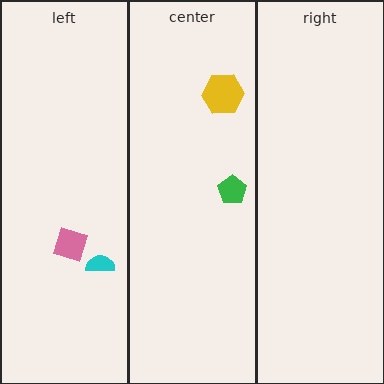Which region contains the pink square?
The left region.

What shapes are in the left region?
The pink square, the cyan semicircle.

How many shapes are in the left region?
2.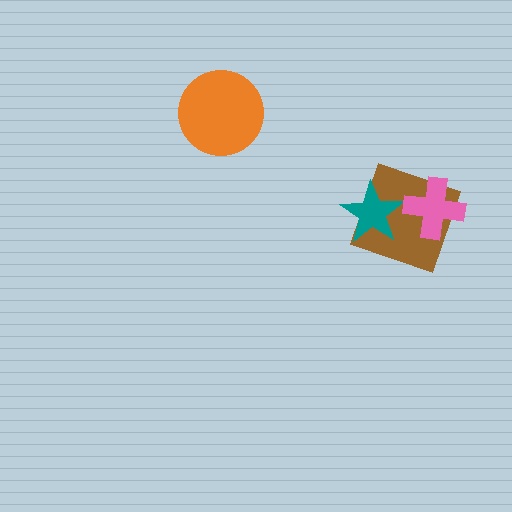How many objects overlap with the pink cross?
1 object overlaps with the pink cross.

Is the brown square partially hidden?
Yes, it is partially covered by another shape.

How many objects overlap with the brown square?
2 objects overlap with the brown square.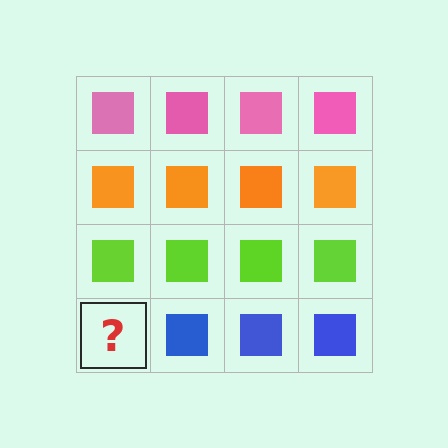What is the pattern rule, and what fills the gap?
The rule is that each row has a consistent color. The gap should be filled with a blue square.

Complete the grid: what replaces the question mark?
The question mark should be replaced with a blue square.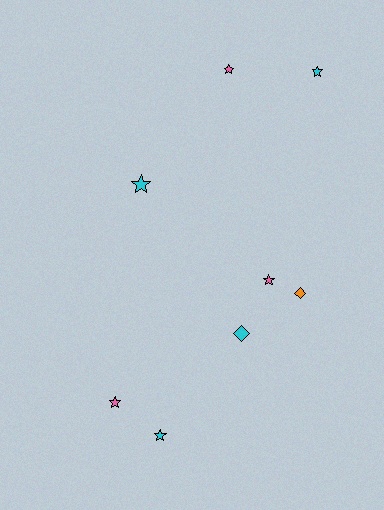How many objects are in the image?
There are 8 objects.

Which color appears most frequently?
Cyan, with 4 objects.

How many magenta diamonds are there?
There are no magenta diamonds.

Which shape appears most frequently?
Star, with 6 objects.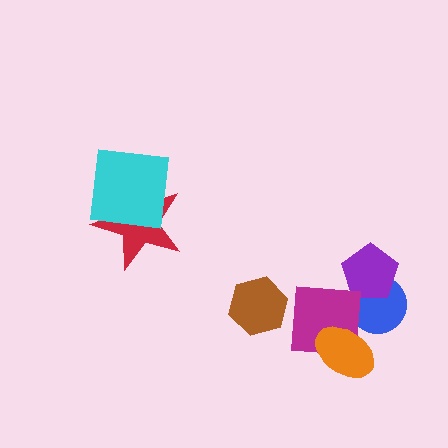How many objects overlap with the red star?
1 object overlaps with the red star.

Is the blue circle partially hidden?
Yes, it is partially covered by another shape.